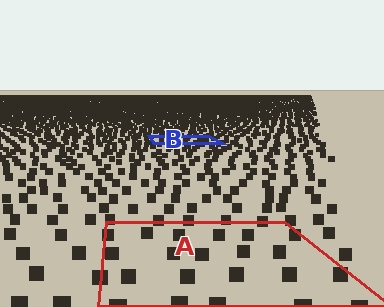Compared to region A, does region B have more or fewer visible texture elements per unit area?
Region B has more texture elements per unit area — they are packed more densely because it is farther away.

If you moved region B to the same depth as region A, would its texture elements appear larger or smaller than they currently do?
They would appear larger. At a closer depth, the same texture elements are projected at a bigger on-screen size.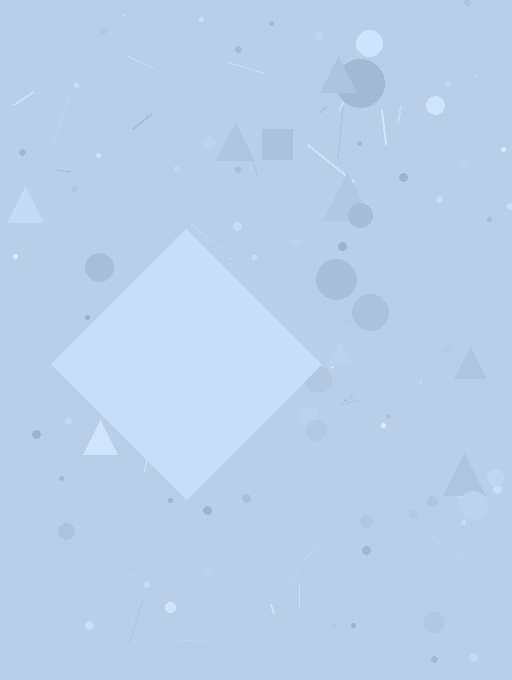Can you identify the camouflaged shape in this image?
The camouflaged shape is a diamond.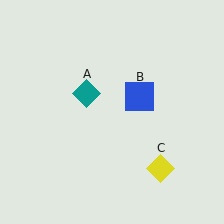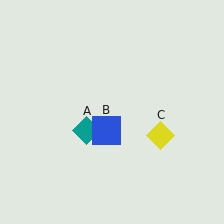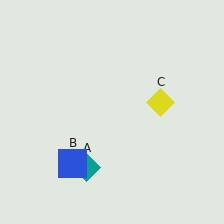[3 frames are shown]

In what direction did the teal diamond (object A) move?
The teal diamond (object A) moved down.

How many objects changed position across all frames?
3 objects changed position: teal diamond (object A), blue square (object B), yellow diamond (object C).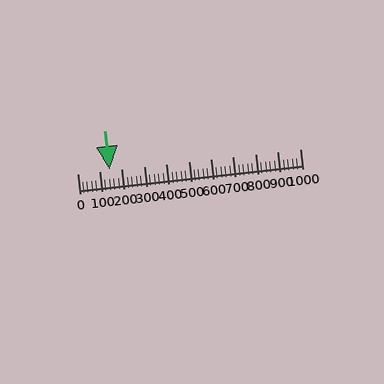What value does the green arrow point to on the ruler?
The green arrow points to approximately 146.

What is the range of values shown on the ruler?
The ruler shows values from 0 to 1000.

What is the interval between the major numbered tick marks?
The major tick marks are spaced 100 units apart.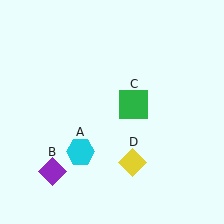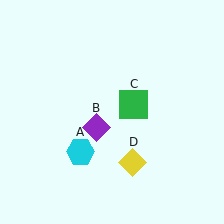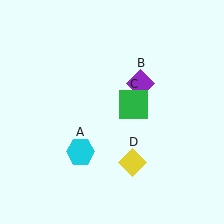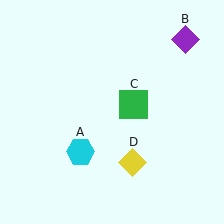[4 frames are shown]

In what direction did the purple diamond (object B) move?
The purple diamond (object B) moved up and to the right.